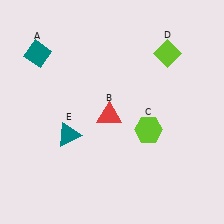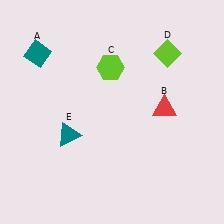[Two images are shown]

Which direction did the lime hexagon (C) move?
The lime hexagon (C) moved up.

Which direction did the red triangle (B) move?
The red triangle (B) moved right.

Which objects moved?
The objects that moved are: the red triangle (B), the lime hexagon (C).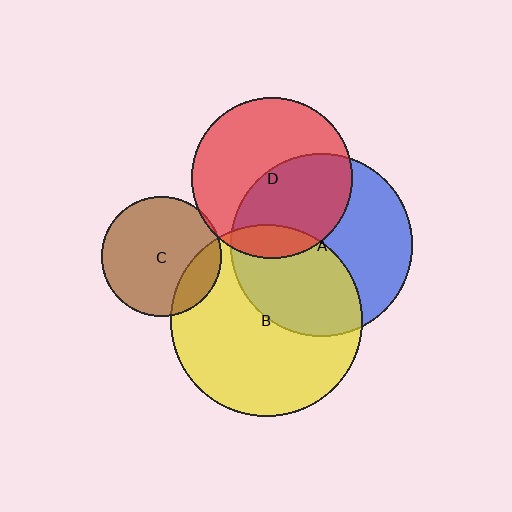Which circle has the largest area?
Circle B (yellow).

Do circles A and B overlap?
Yes.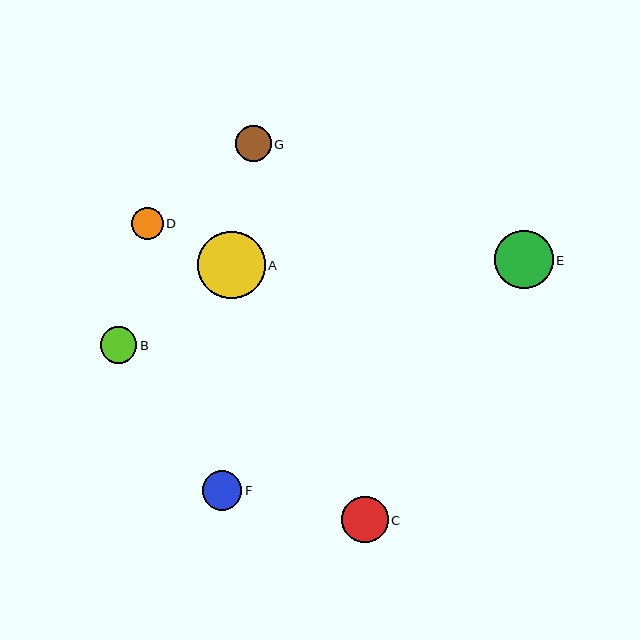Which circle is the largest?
Circle A is the largest with a size of approximately 68 pixels.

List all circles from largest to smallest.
From largest to smallest: A, E, C, F, B, G, D.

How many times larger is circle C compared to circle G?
Circle C is approximately 1.3 times the size of circle G.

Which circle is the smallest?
Circle D is the smallest with a size of approximately 32 pixels.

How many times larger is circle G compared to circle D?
Circle G is approximately 1.1 times the size of circle D.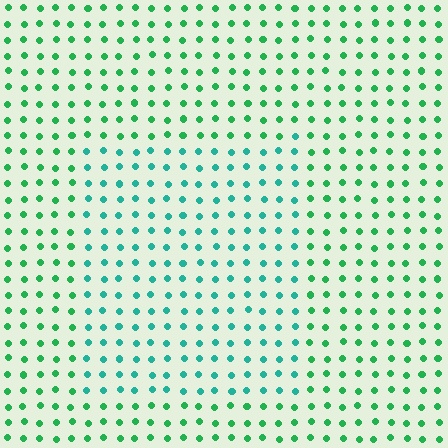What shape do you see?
I see a rectangle.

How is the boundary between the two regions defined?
The boundary is defined purely by a slight shift in hue (about 31 degrees). Spacing, size, and orientation are identical on both sides.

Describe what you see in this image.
The image is filled with small green elements in a uniform arrangement. A rectangle-shaped region is visible where the elements are tinted to a slightly different hue, forming a subtle color boundary.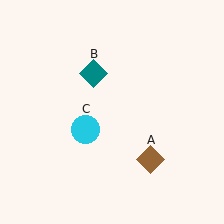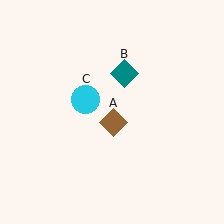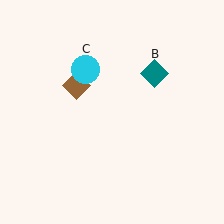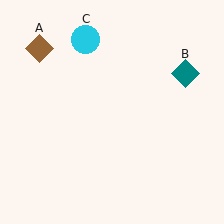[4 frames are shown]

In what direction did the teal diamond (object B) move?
The teal diamond (object B) moved right.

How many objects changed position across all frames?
3 objects changed position: brown diamond (object A), teal diamond (object B), cyan circle (object C).